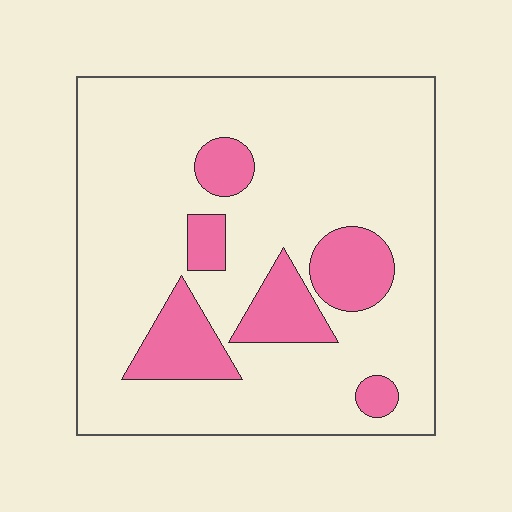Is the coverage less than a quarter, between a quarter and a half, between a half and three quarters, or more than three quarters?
Less than a quarter.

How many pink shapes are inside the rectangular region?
6.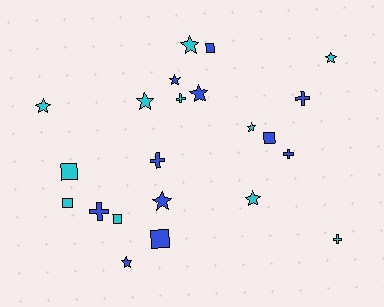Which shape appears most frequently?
Star, with 10 objects.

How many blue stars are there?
There are 4 blue stars.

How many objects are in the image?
There are 22 objects.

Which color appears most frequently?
Cyan, with 11 objects.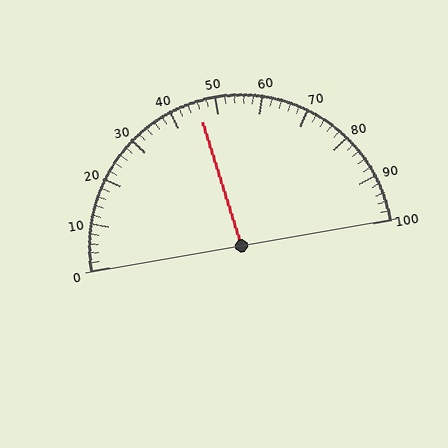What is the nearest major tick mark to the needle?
The nearest major tick mark is 50.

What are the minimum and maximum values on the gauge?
The gauge ranges from 0 to 100.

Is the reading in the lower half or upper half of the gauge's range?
The reading is in the lower half of the range (0 to 100).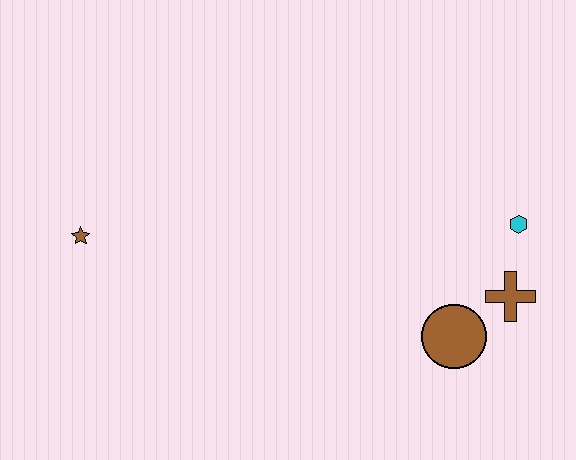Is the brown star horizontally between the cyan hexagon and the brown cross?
No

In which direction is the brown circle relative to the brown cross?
The brown circle is to the left of the brown cross.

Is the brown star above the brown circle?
Yes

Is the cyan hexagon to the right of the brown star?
Yes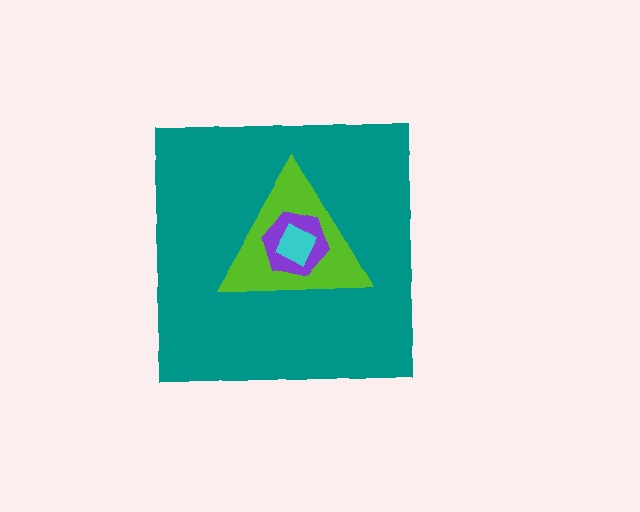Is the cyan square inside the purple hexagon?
Yes.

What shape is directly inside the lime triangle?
The purple hexagon.